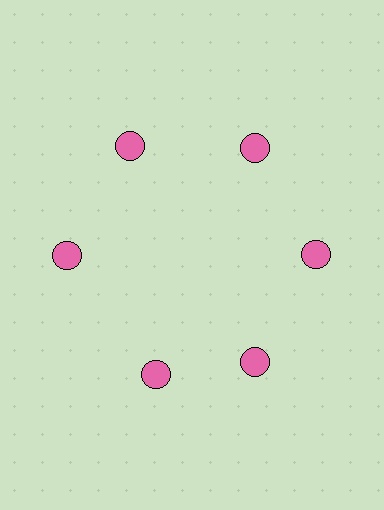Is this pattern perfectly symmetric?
No. The 6 pink circles are arranged in a ring, but one element near the 7 o'clock position is rotated out of alignment along the ring, breaking the 6-fold rotational symmetry.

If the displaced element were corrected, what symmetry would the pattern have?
It would have 6-fold rotational symmetry — the pattern would map onto itself every 60 degrees.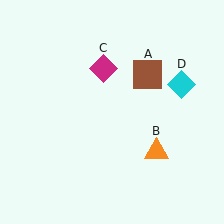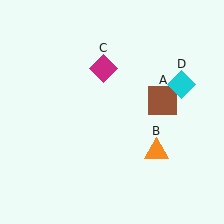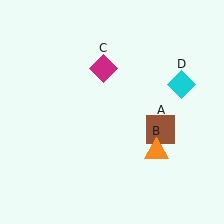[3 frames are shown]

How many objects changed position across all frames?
1 object changed position: brown square (object A).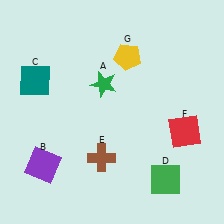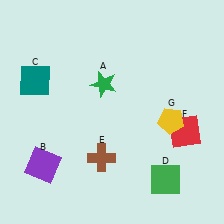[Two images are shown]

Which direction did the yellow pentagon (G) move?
The yellow pentagon (G) moved down.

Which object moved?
The yellow pentagon (G) moved down.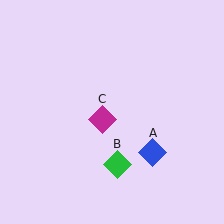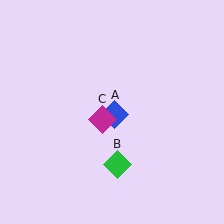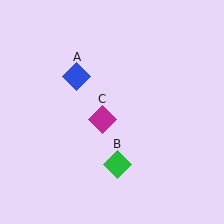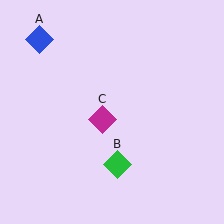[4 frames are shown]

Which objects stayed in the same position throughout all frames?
Green diamond (object B) and magenta diamond (object C) remained stationary.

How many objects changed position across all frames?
1 object changed position: blue diamond (object A).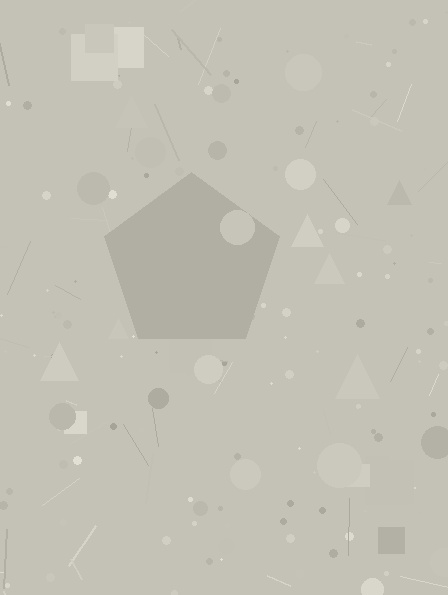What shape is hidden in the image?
A pentagon is hidden in the image.